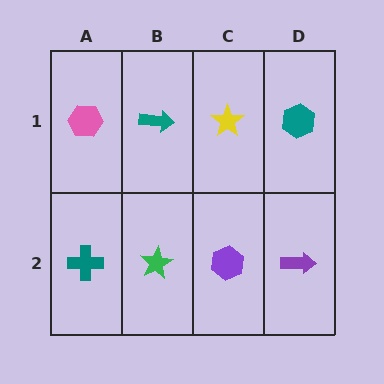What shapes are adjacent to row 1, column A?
A teal cross (row 2, column A), a teal arrow (row 1, column B).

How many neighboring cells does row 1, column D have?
2.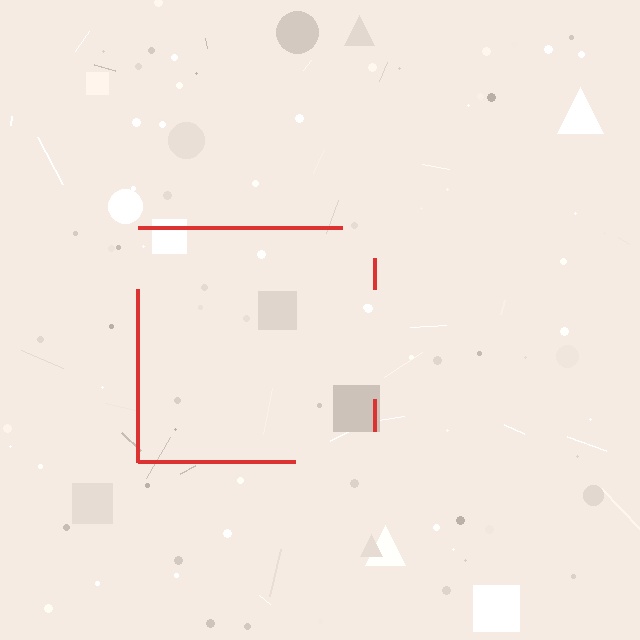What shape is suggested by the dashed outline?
The dashed outline suggests a square.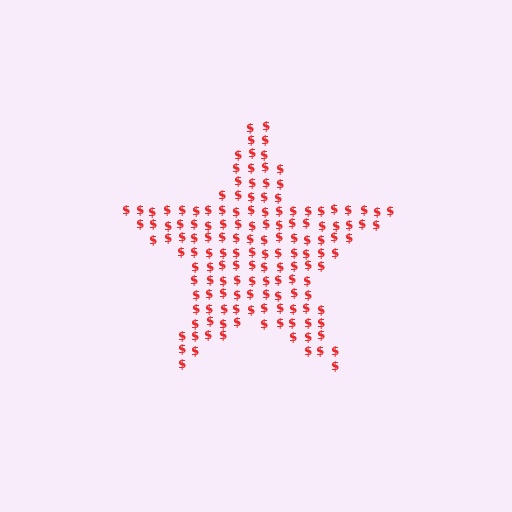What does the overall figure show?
The overall figure shows a star.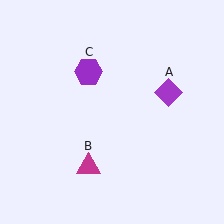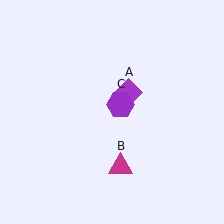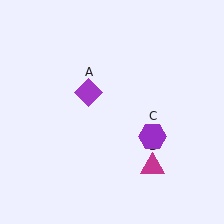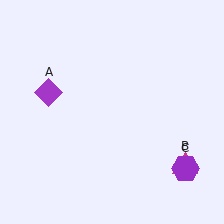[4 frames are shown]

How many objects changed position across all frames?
3 objects changed position: purple diamond (object A), magenta triangle (object B), purple hexagon (object C).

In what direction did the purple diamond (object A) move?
The purple diamond (object A) moved left.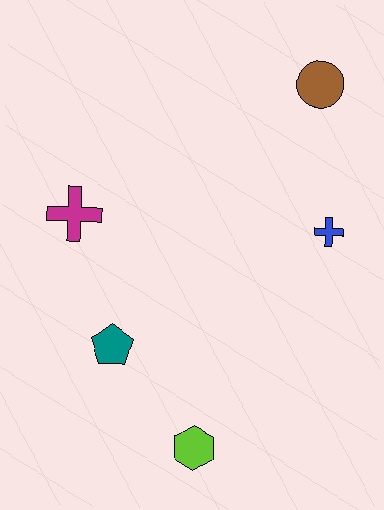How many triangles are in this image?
There are no triangles.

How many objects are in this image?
There are 5 objects.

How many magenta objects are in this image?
There is 1 magenta object.